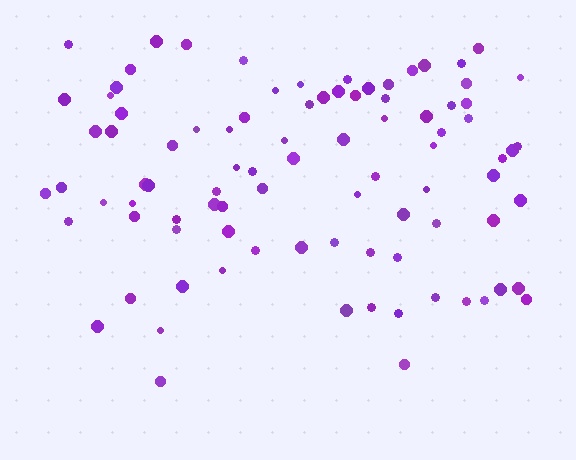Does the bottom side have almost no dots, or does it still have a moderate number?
Still a moderate number, just noticeably fewer than the top.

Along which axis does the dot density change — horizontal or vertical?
Vertical.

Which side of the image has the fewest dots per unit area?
The bottom.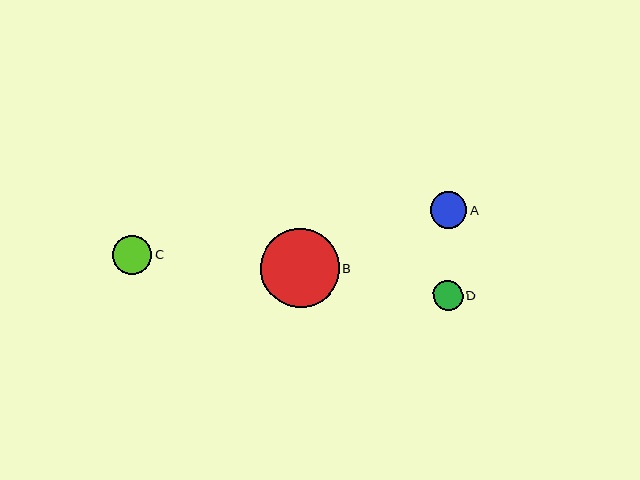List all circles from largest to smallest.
From largest to smallest: B, C, A, D.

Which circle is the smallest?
Circle D is the smallest with a size of approximately 30 pixels.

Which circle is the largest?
Circle B is the largest with a size of approximately 79 pixels.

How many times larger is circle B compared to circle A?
Circle B is approximately 2.2 times the size of circle A.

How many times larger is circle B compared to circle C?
Circle B is approximately 2.0 times the size of circle C.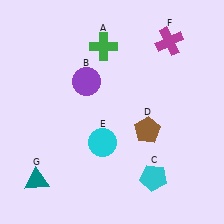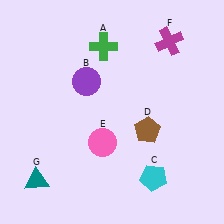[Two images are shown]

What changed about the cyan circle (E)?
In Image 1, E is cyan. In Image 2, it changed to pink.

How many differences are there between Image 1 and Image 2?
There is 1 difference between the two images.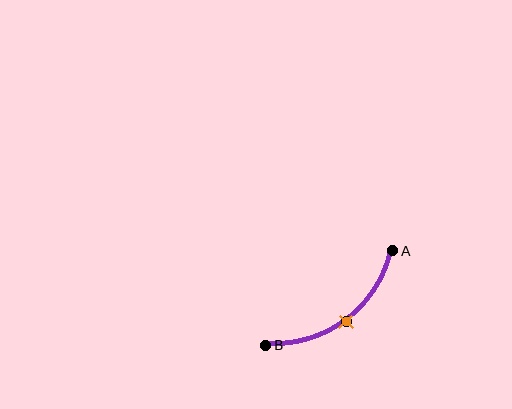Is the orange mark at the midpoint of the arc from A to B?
Yes. The orange mark lies on the arc at equal arc-length from both A and B — it is the arc midpoint.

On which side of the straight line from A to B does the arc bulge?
The arc bulges below and to the right of the straight line connecting A and B.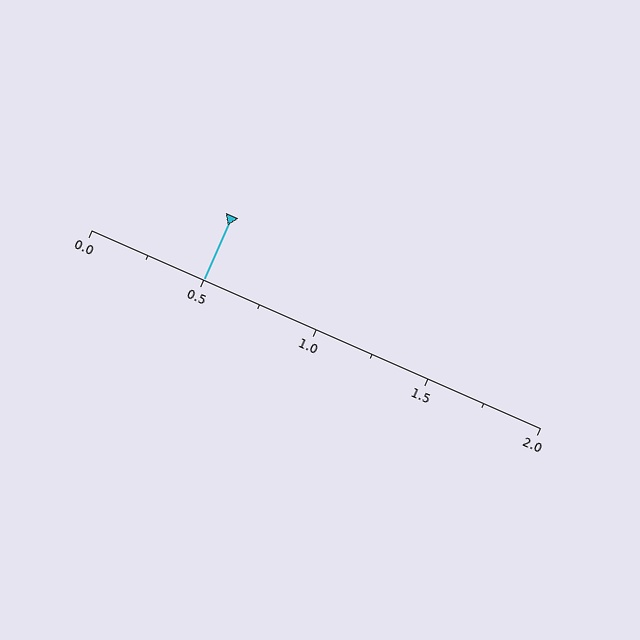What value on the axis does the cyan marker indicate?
The marker indicates approximately 0.5.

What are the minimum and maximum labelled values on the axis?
The axis runs from 0.0 to 2.0.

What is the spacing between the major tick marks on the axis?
The major ticks are spaced 0.5 apart.